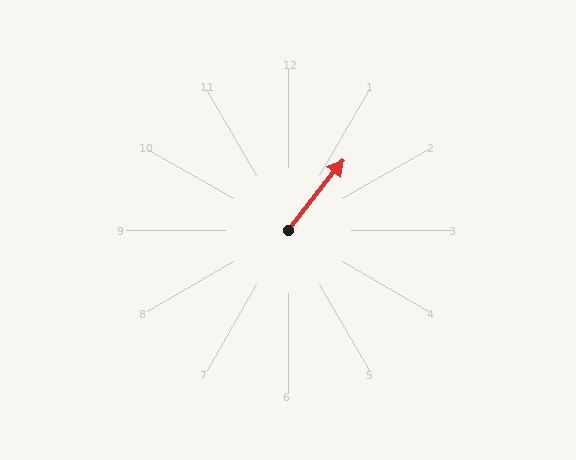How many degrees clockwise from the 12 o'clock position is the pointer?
Approximately 38 degrees.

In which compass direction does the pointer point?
Northeast.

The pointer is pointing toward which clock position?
Roughly 1 o'clock.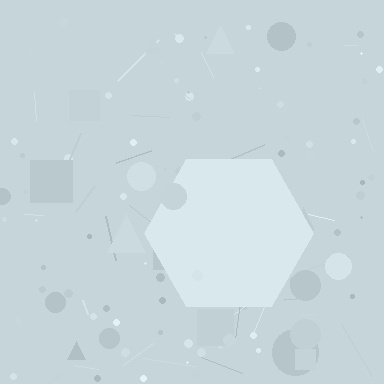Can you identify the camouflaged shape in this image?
The camouflaged shape is a hexagon.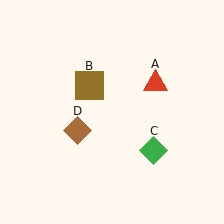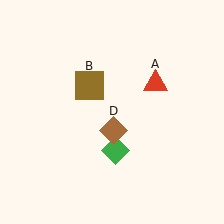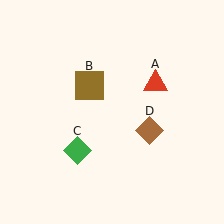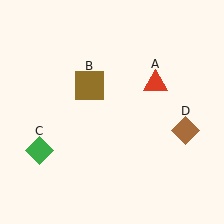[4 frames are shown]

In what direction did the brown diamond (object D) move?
The brown diamond (object D) moved right.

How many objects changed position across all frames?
2 objects changed position: green diamond (object C), brown diamond (object D).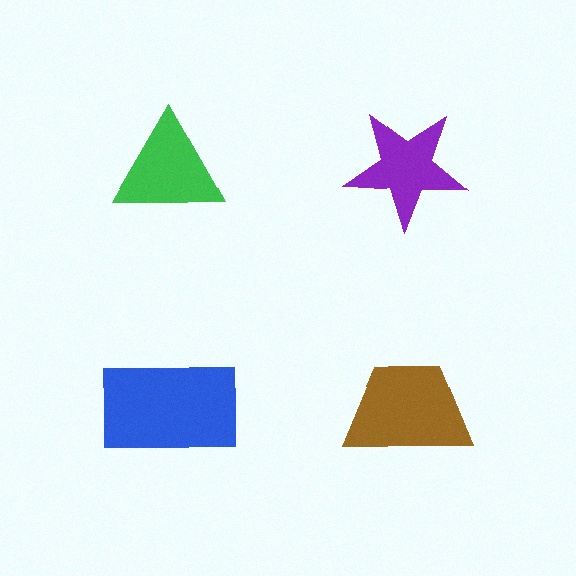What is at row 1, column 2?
A purple star.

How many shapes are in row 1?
2 shapes.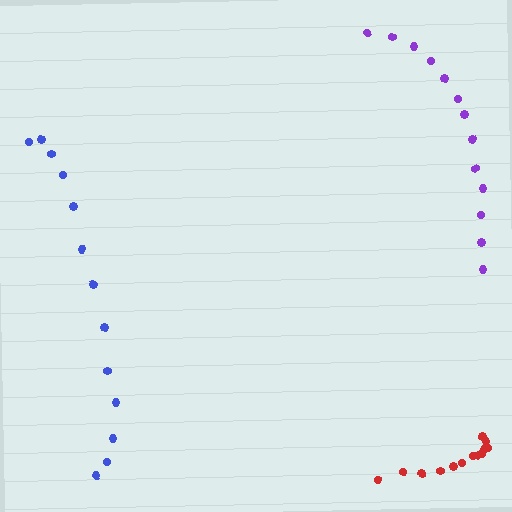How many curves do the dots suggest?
There are 3 distinct paths.